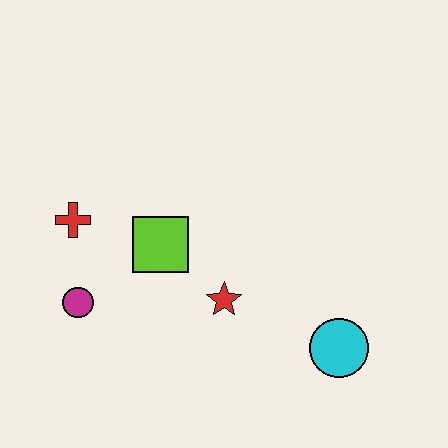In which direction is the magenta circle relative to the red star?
The magenta circle is to the left of the red star.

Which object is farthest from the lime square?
The cyan circle is farthest from the lime square.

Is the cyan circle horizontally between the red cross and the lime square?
No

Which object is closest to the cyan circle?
The red star is closest to the cyan circle.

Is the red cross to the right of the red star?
No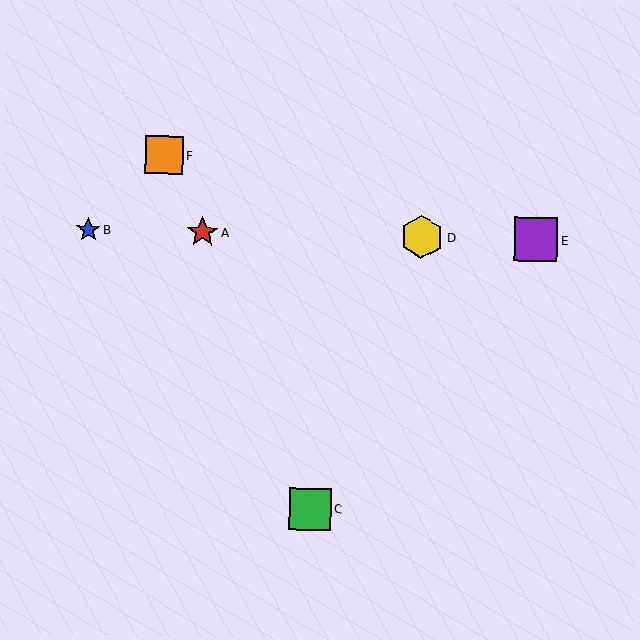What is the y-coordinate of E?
Object E is at y≈240.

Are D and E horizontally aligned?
Yes, both are at y≈237.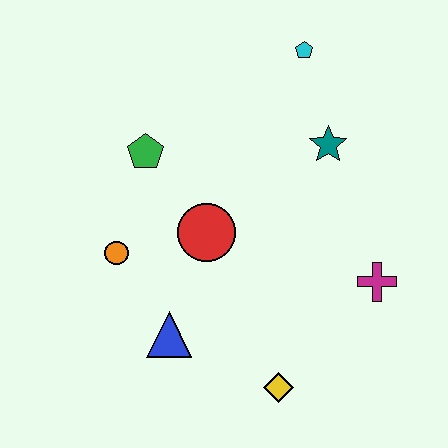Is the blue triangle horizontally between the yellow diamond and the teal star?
No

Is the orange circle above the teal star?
No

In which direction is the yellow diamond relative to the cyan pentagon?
The yellow diamond is below the cyan pentagon.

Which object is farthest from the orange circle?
The cyan pentagon is farthest from the orange circle.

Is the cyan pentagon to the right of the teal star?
No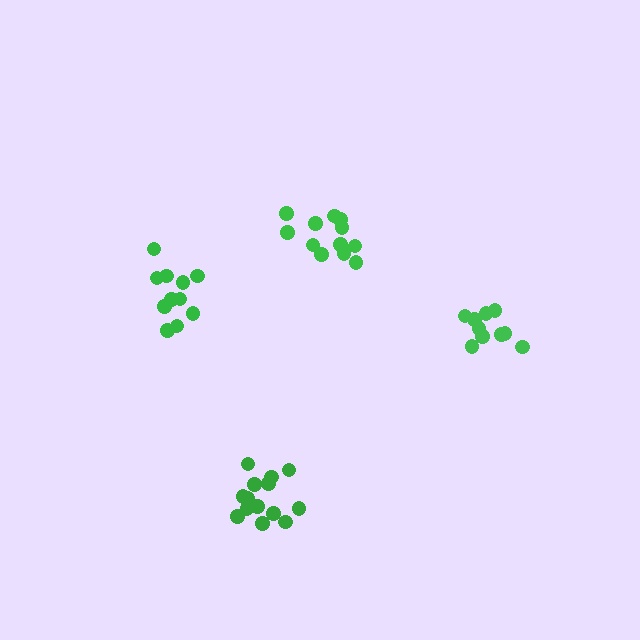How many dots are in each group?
Group 1: 12 dots, Group 2: 11 dots, Group 3: 14 dots, Group 4: 10 dots (47 total).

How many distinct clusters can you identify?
There are 4 distinct clusters.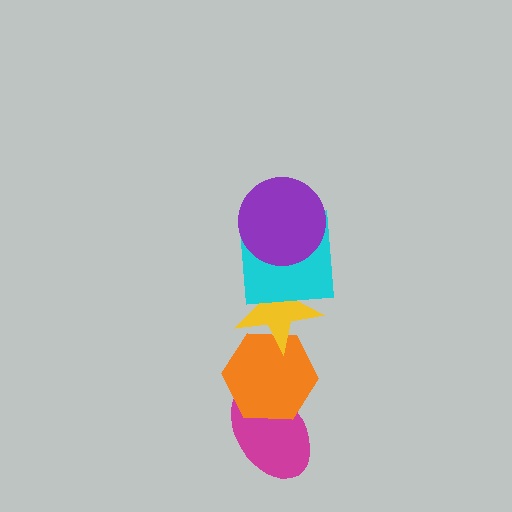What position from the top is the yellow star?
The yellow star is 3rd from the top.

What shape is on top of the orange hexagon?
The yellow star is on top of the orange hexagon.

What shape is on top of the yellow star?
The cyan square is on top of the yellow star.